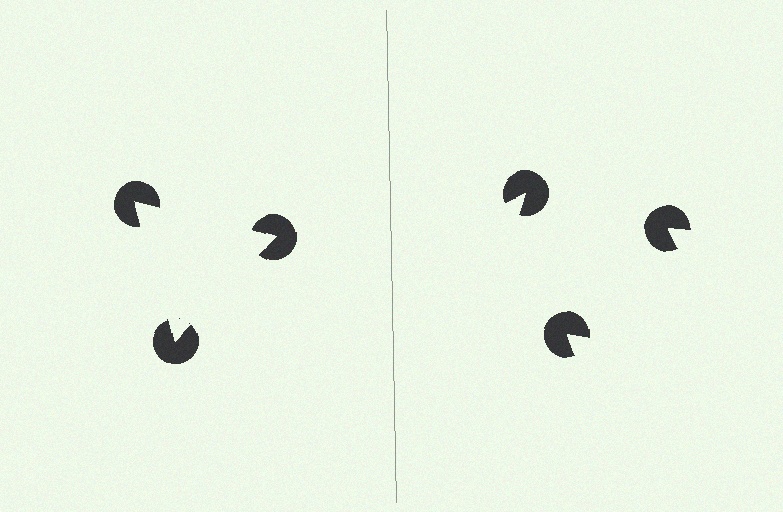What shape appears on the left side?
An illusory triangle.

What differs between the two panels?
The pac-man discs are positioned identically on both sides; only the wedge orientations differ. On the left they align to a triangle; on the right they are misaligned.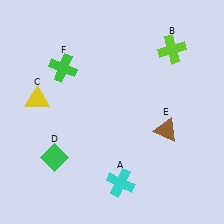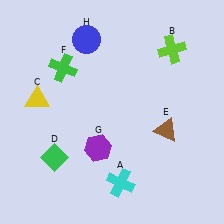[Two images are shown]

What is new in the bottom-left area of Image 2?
A purple hexagon (G) was added in the bottom-left area of Image 2.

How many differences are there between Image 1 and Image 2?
There are 2 differences between the two images.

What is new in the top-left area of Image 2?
A blue circle (H) was added in the top-left area of Image 2.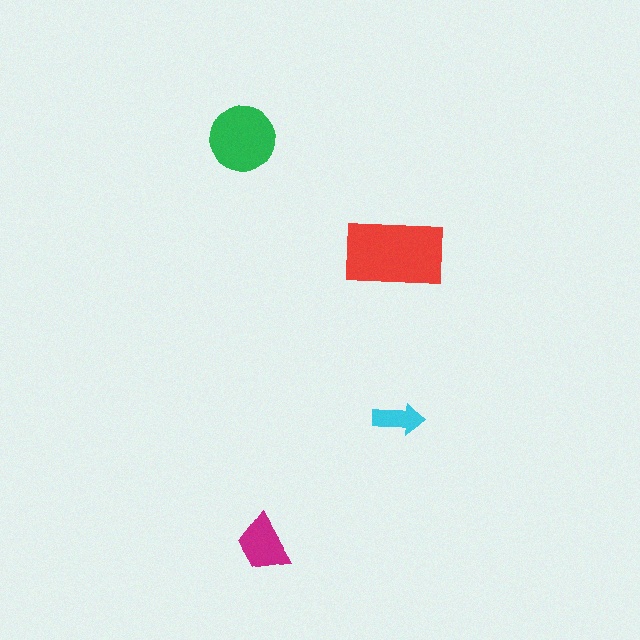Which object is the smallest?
The cyan arrow.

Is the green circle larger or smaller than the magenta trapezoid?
Larger.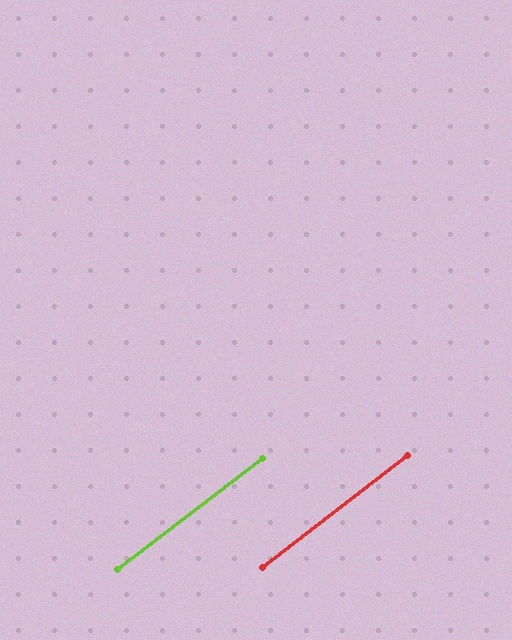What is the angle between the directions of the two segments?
Approximately 1 degree.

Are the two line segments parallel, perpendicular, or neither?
Parallel — their directions differ by only 0.6°.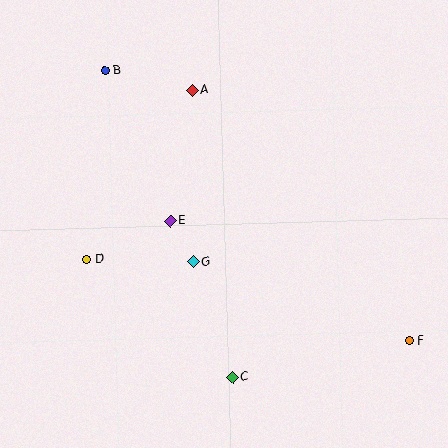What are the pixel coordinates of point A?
Point A is at (192, 90).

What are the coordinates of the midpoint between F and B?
The midpoint between F and B is at (257, 205).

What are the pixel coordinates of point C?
Point C is at (233, 377).